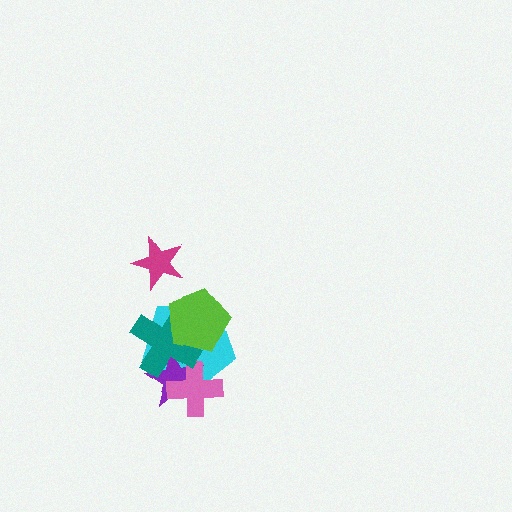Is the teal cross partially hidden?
Yes, it is partially covered by another shape.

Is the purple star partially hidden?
Yes, it is partially covered by another shape.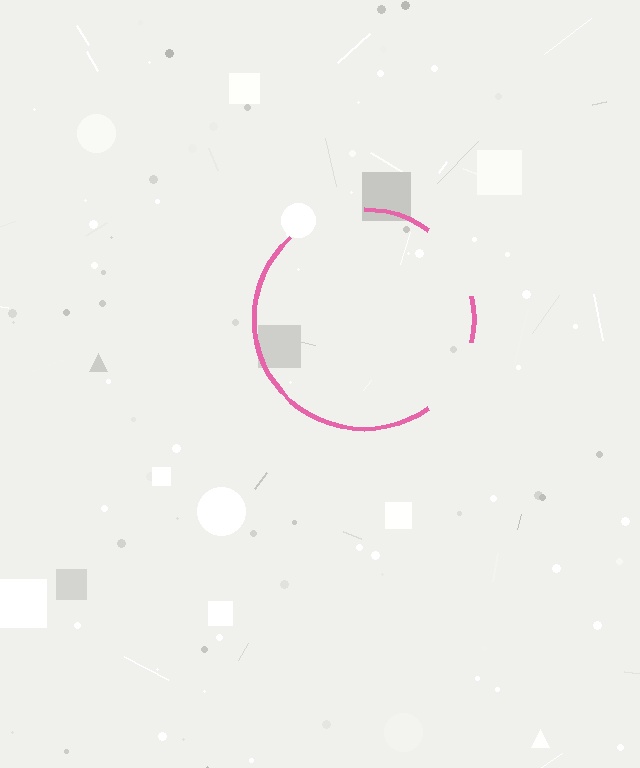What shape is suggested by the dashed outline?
The dashed outline suggests a circle.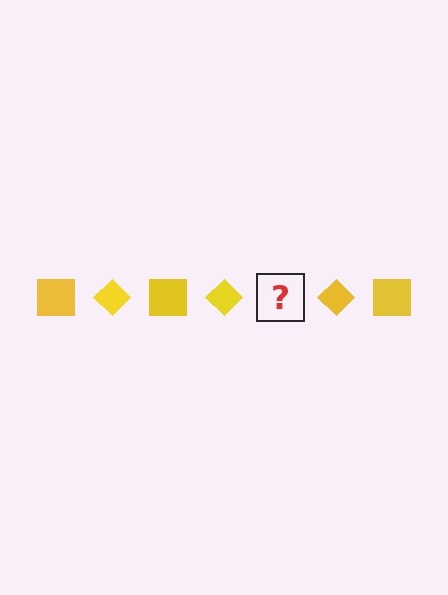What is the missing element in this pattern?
The missing element is a yellow square.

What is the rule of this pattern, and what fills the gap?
The rule is that the pattern cycles through square, diamond shapes in yellow. The gap should be filled with a yellow square.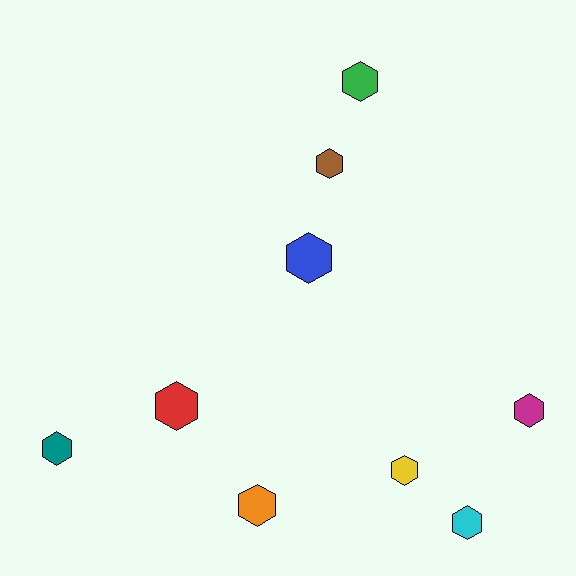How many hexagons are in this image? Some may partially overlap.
There are 9 hexagons.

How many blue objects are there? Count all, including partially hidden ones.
There is 1 blue object.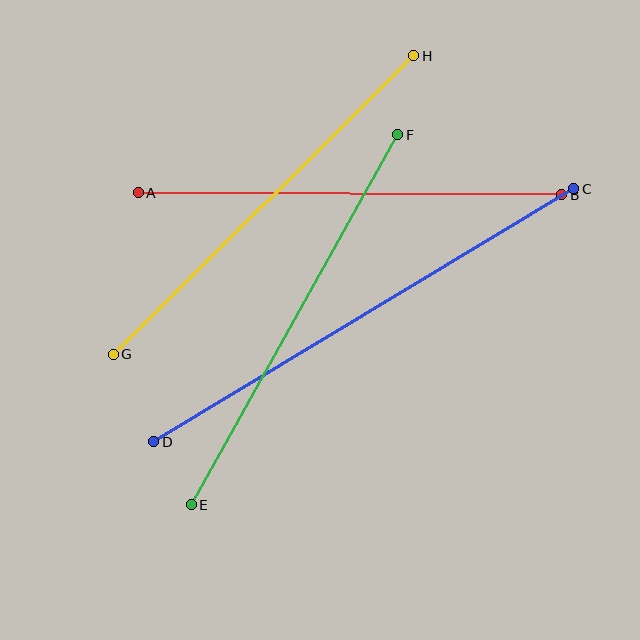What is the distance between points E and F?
The distance is approximately 424 pixels.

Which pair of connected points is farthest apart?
Points C and D are farthest apart.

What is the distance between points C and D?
The distance is approximately 490 pixels.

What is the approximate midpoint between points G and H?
The midpoint is at approximately (263, 205) pixels.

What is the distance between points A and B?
The distance is approximately 423 pixels.